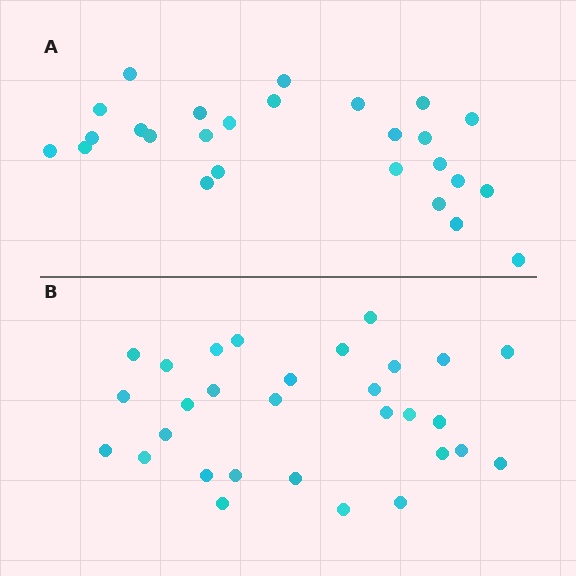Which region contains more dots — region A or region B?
Region B (the bottom region) has more dots.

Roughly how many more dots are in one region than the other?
Region B has about 4 more dots than region A.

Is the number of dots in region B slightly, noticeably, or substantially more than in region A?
Region B has only slightly more — the two regions are fairly close. The ratio is roughly 1.2 to 1.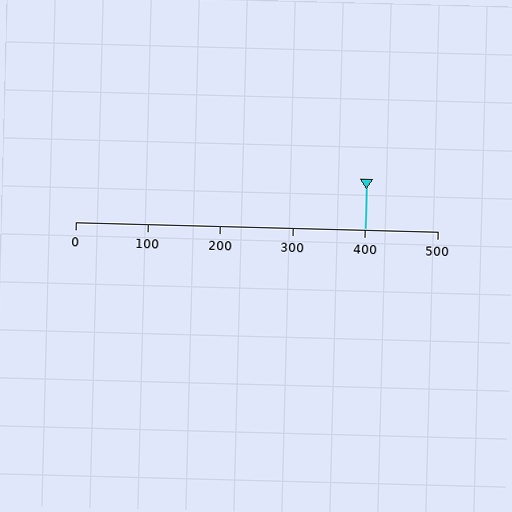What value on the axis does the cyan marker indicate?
The marker indicates approximately 400.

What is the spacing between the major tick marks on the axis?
The major ticks are spaced 100 apart.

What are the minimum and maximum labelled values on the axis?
The axis runs from 0 to 500.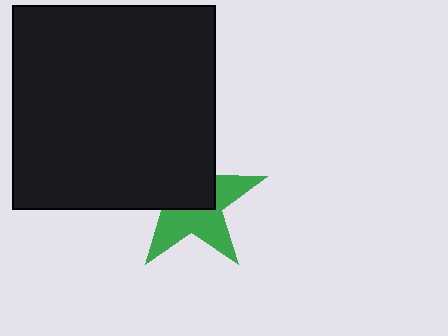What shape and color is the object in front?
The object in front is a black square.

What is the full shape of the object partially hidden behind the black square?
The partially hidden object is a green star.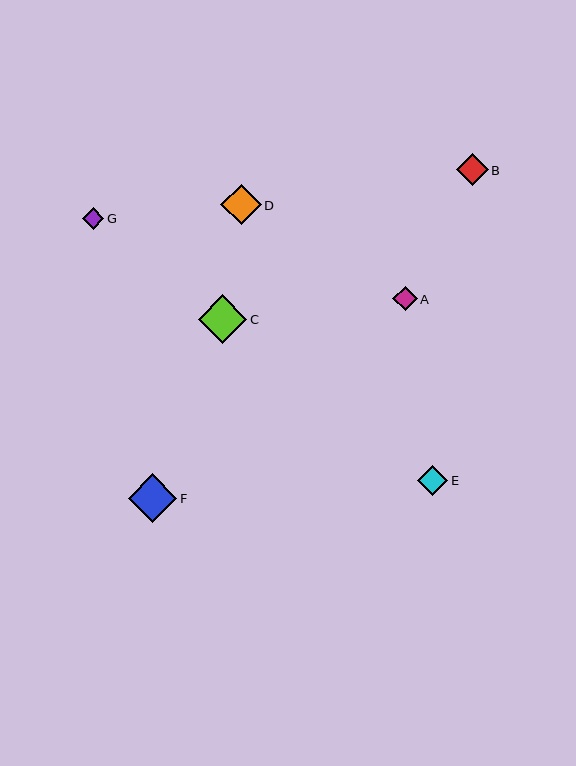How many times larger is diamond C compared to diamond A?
Diamond C is approximately 2.0 times the size of diamond A.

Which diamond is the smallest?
Diamond G is the smallest with a size of approximately 21 pixels.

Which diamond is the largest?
Diamond F is the largest with a size of approximately 49 pixels.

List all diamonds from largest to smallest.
From largest to smallest: F, C, D, B, E, A, G.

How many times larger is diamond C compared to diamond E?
Diamond C is approximately 1.6 times the size of diamond E.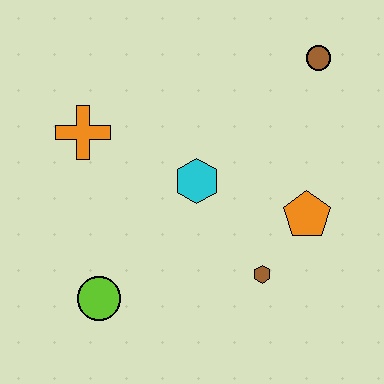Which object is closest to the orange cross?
The cyan hexagon is closest to the orange cross.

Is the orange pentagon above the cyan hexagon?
No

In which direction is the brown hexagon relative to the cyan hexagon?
The brown hexagon is below the cyan hexagon.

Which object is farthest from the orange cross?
The brown circle is farthest from the orange cross.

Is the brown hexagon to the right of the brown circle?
No